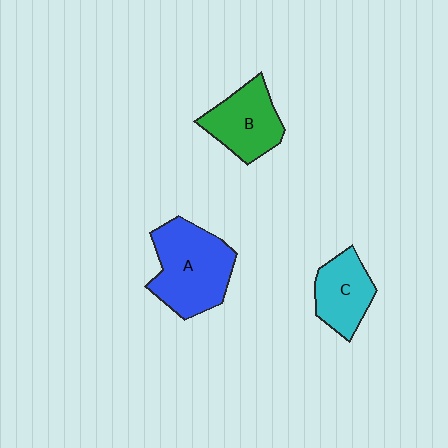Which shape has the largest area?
Shape A (blue).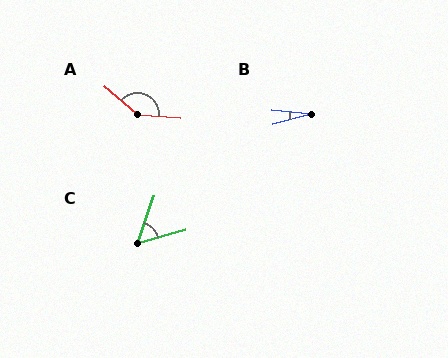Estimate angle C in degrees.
Approximately 55 degrees.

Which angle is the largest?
A, at approximately 144 degrees.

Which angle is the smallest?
B, at approximately 21 degrees.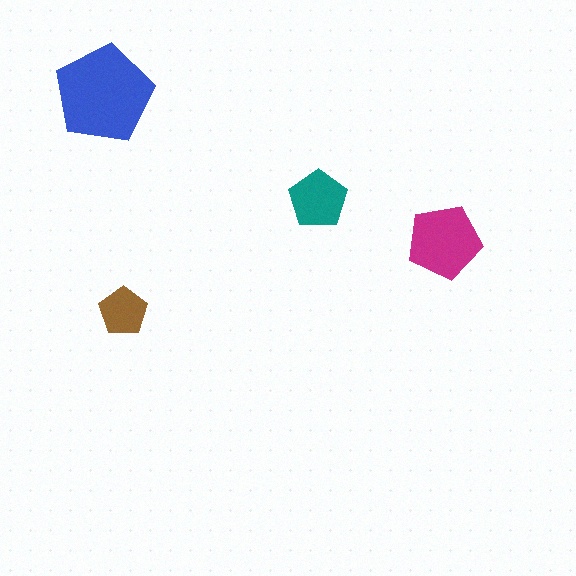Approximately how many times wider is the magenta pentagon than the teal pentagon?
About 1.5 times wider.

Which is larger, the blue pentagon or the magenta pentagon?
The blue one.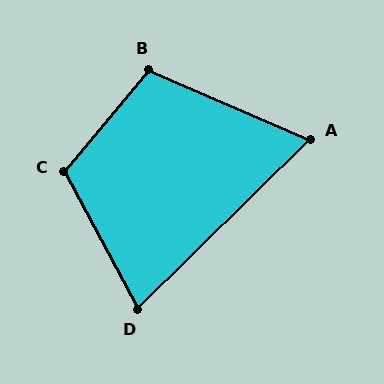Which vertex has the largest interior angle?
C, at approximately 112 degrees.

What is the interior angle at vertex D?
Approximately 74 degrees (acute).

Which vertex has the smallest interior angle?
A, at approximately 68 degrees.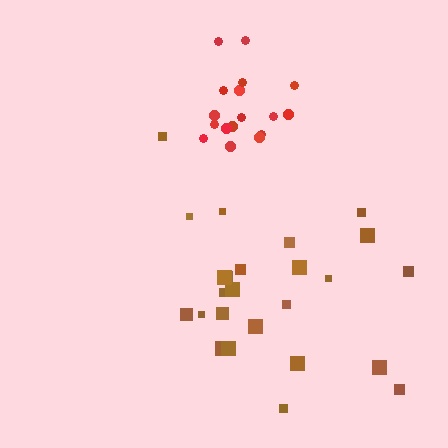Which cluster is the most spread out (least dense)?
Brown.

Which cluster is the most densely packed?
Red.